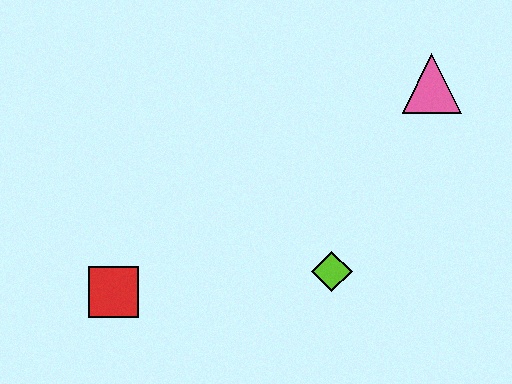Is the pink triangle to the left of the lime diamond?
No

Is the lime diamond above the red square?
Yes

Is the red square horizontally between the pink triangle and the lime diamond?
No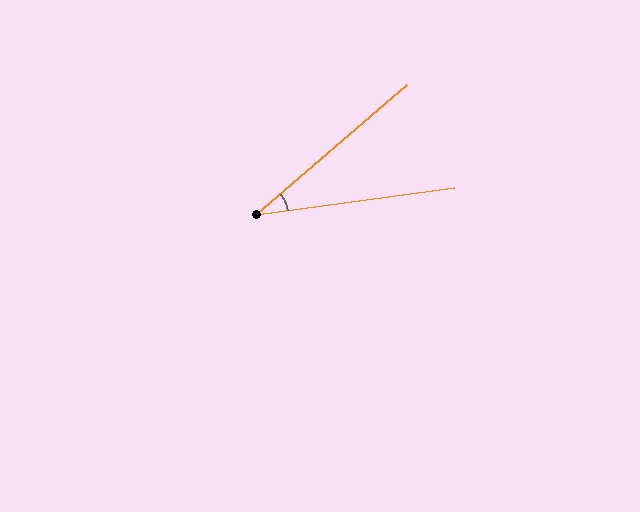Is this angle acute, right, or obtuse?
It is acute.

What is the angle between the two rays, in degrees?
Approximately 33 degrees.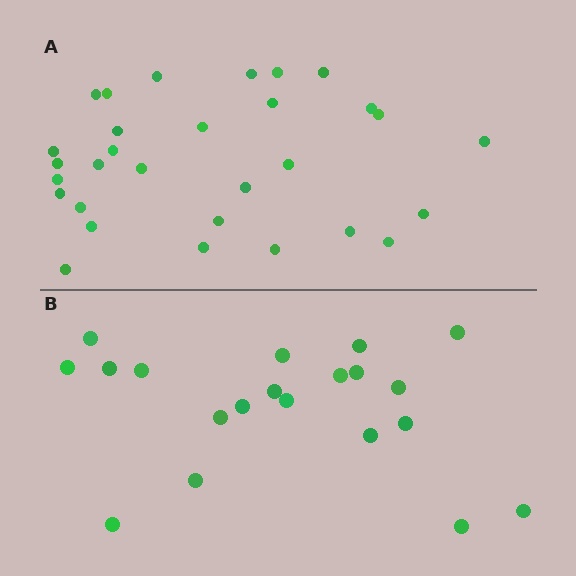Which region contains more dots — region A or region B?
Region A (the top region) has more dots.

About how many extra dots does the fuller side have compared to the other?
Region A has roughly 10 or so more dots than region B.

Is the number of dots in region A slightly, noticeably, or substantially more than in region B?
Region A has substantially more. The ratio is roughly 1.5 to 1.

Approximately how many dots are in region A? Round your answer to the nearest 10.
About 30 dots.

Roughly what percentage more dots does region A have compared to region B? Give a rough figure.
About 50% more.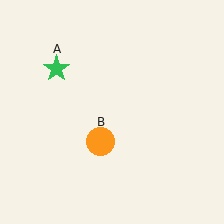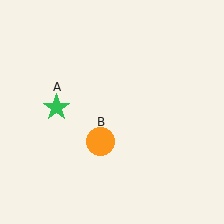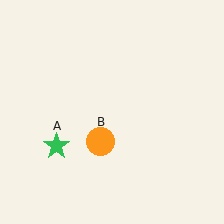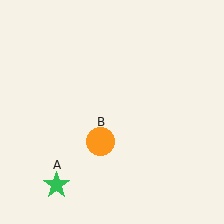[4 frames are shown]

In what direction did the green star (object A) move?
The green star (object A) moved down.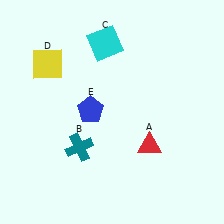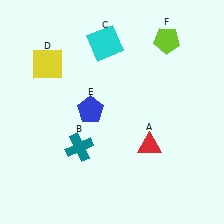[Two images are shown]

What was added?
A lime pentagon (F) was added in Image 2.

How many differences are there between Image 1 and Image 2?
There is 1 difference between the two images.